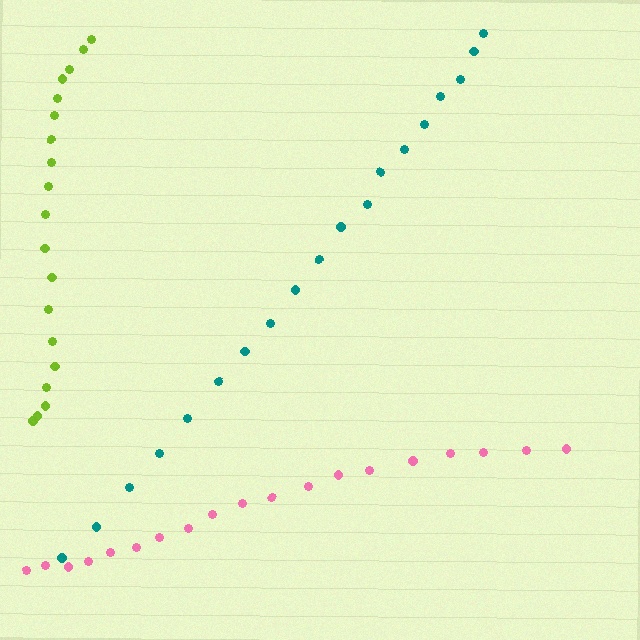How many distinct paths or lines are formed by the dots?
There are 3 distinct paths.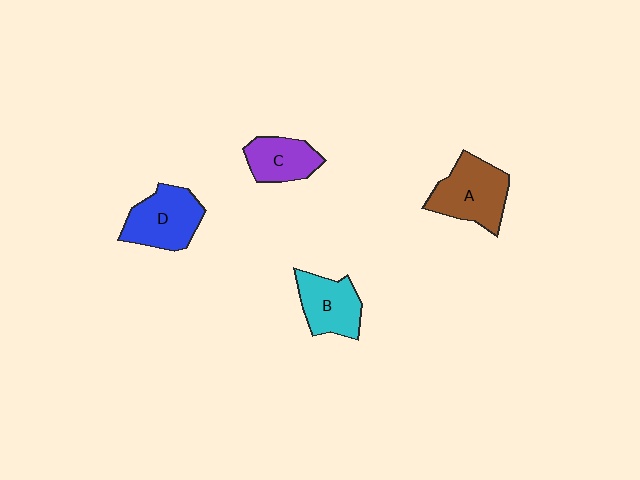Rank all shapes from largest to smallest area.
From largest to smallest: A (brown), D (blue), B (cyan), C (purple).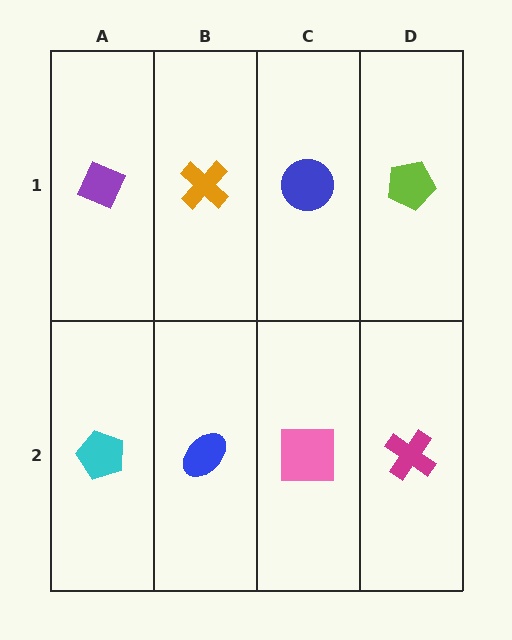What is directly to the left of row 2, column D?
A pink square.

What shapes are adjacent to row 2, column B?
An orange cross (row 1, column B), a cyan pentagon (row 2, column A), a pink square (row 2, column C).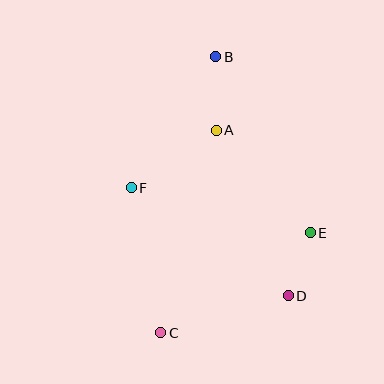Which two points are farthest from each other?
Points B and C are farthest from each other.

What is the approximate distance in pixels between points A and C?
The distance between A and C is approximately 210 pixels.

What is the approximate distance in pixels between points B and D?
The distance between B and D is approximately 250 pixels.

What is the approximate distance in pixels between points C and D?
The distance between C and D is approximately 133 pixels.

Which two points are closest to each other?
Points D and E are closest to each other.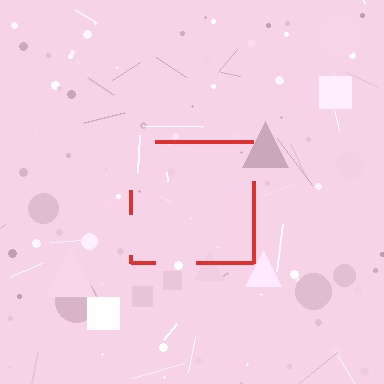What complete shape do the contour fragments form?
The contour fragments form a square.